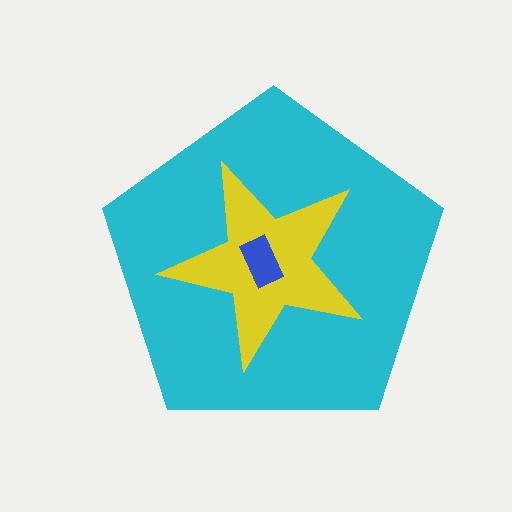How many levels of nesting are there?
3.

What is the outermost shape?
The cyan pentagon.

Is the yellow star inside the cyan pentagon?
Yes.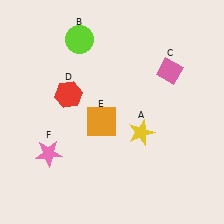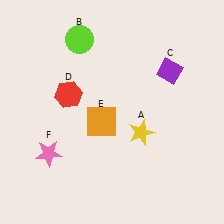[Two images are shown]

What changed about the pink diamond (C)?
In Image 1, C is pink. In Image 2, it changed to purple.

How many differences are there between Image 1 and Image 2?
There is 1 difference between the two images.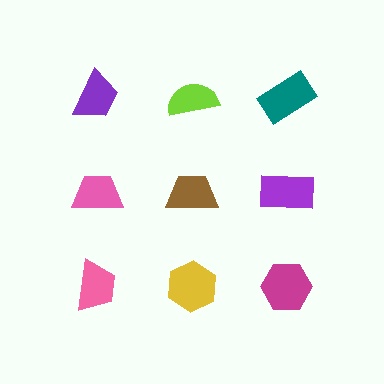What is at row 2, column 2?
A brown trapezoid.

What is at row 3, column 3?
A magenta hexagon.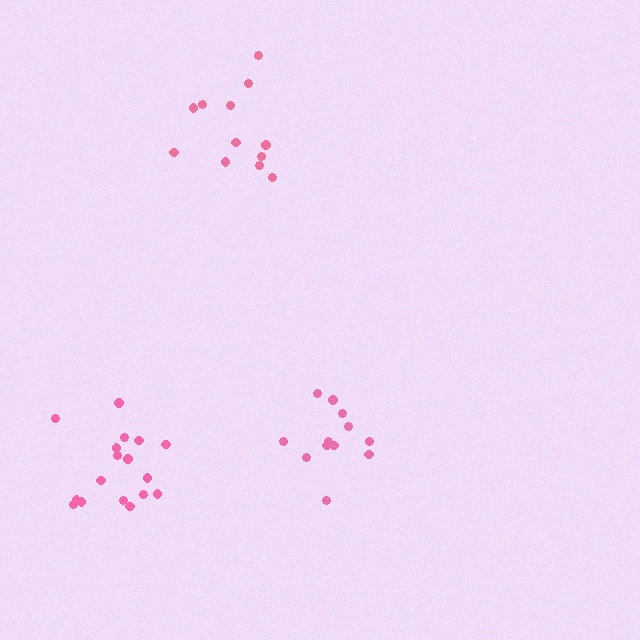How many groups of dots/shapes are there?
There are 3 groups.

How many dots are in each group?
Group 1: 17 dots, Group 2: 13 dots, Group 3: 12 dots (42 total).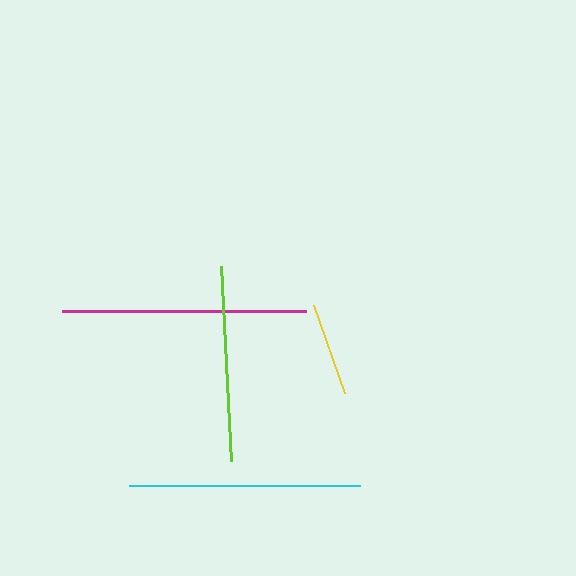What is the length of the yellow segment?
The yellow segment is approximately 94 pixels long.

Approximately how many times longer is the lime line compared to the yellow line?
The lime line is approximately 2.1 times the length of the yellow line.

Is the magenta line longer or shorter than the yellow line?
The magenta line is longer than the yellow line.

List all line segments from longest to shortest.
From longest to shortest: magenta, cyan, lime, yellow.